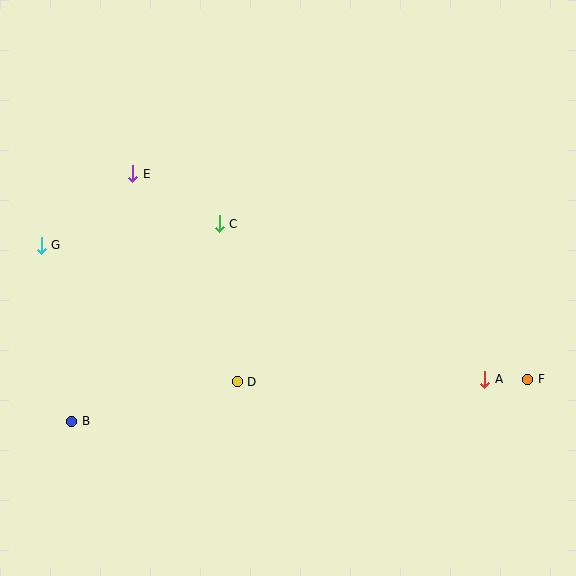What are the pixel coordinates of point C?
Point C is at (219, 224).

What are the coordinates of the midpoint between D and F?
The midpoint between D and F is at (382, 380).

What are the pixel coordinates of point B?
Point B is at (72, 421).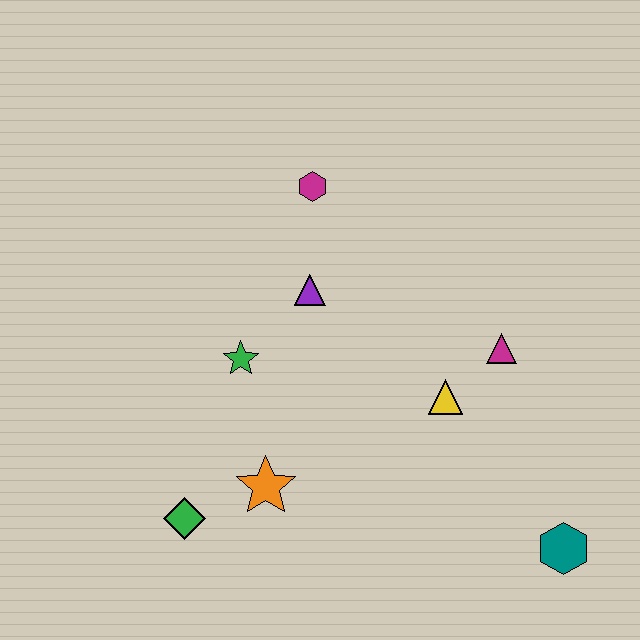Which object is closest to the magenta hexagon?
The purple triangle is closest to the magenta hexagon.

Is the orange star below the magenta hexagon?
Yes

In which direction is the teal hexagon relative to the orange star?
The teal hexagon is to the right of the orange star.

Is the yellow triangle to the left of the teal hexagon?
Yes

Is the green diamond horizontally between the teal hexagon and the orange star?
No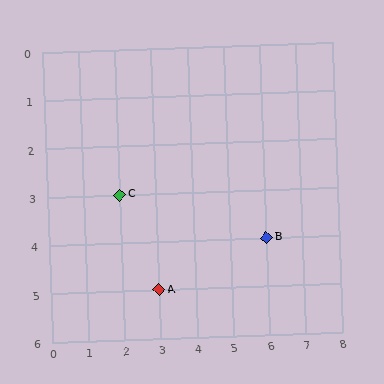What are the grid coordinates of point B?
Point B is at grid coordinates (6, 4).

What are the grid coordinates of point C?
Point C is at grid coordinates (2, 3).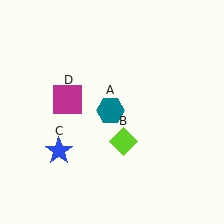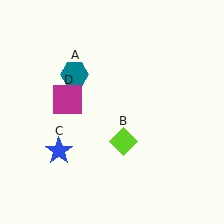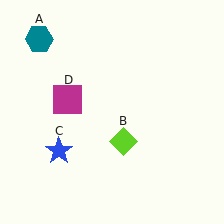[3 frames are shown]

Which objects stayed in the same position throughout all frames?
Lime diamond (object B) and blue star (object C) and magenta square (object D) remained stationary.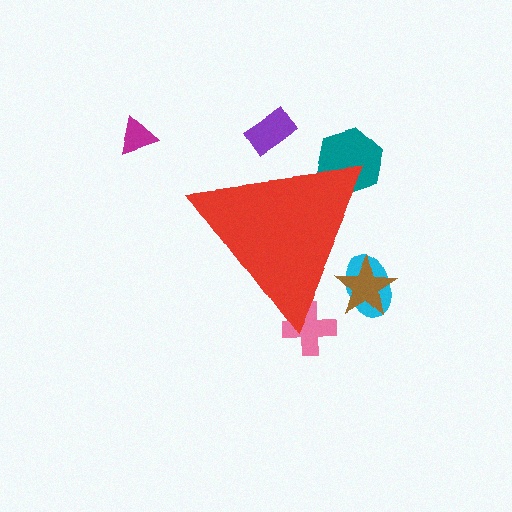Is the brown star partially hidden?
Yes, the brown star is partially hidden behind the red triangle.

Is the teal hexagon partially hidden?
Yes, the teal hexagon is partially hidden behind the red triangle.